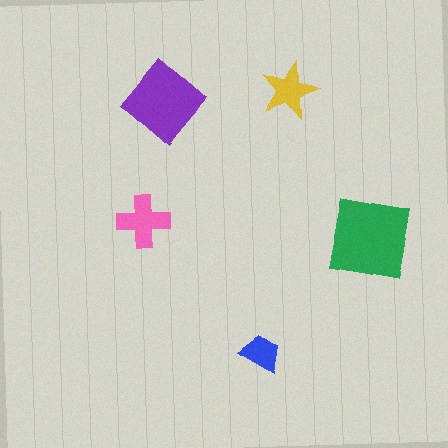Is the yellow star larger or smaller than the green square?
Smaller.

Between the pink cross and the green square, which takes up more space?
The green square.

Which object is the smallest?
The blue trapezoid.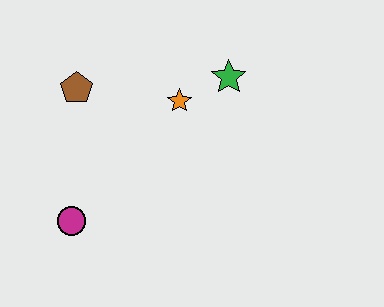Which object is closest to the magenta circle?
The brown pentagon is closest to the magenta circle.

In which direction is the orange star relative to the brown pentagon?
The orange star is to the right of the brown pentagon.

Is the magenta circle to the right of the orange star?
No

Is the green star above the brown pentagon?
Yes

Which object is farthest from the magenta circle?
The green star is farthest from the magenta circle.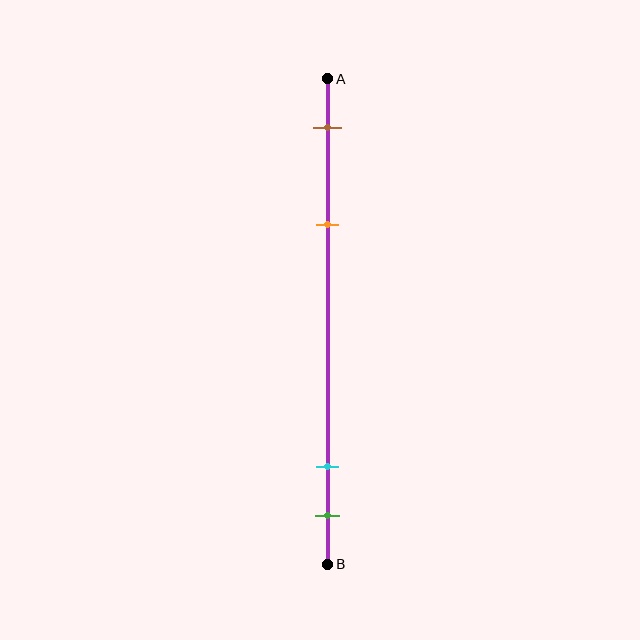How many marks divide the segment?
There are 4 marks dividing the segment.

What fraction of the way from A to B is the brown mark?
The brown mark is approximately 10% (0.1) of the way from A to B.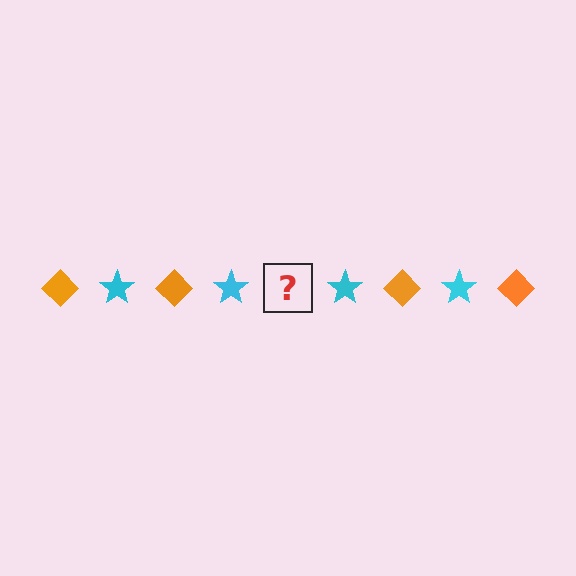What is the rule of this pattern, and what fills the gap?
The rule is that the pattern alternates between orange diamond and cyan star. The gap should be filled with an orange diamond.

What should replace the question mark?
The question mark should be replaced with an orange diamond.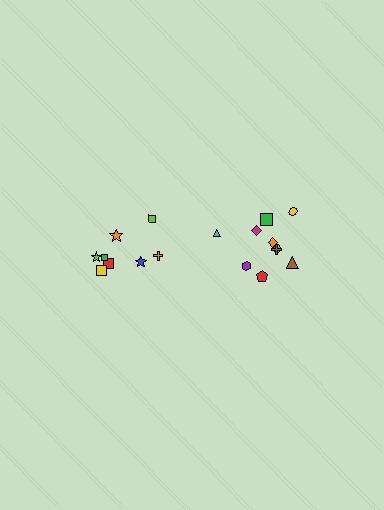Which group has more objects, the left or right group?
The right group.